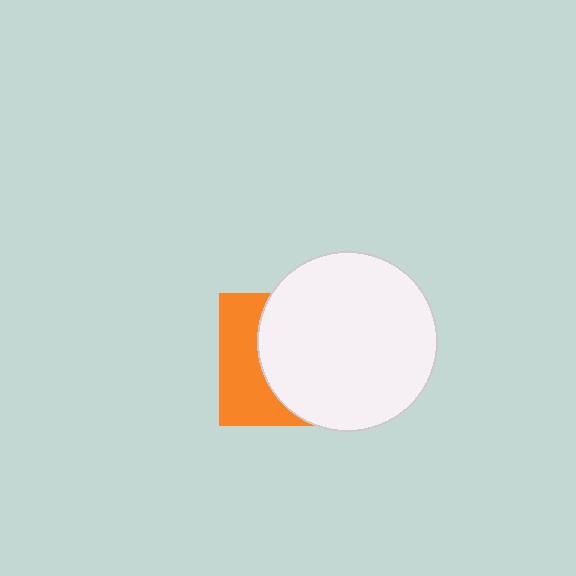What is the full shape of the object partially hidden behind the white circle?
The partially hidden object is an orange square.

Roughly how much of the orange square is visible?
A small part of it is visible (roughly 37%).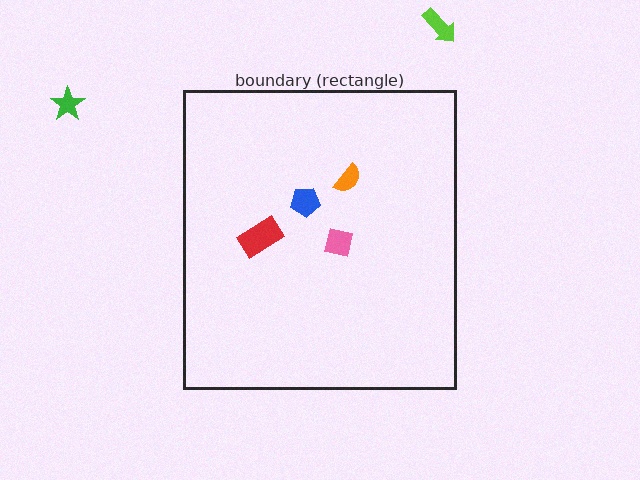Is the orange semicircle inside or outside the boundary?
Inside.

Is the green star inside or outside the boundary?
Outside.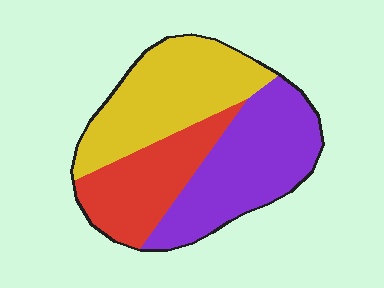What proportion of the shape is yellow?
Yellow covers around 35% of the shape.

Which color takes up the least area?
Red, at roughly 25%.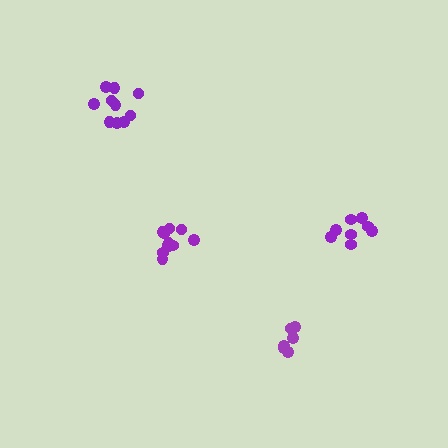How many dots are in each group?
Group 1: 11 dots, Group 2: 8 dots, Group 3: 6 dots, Group 4: 10 dots (35 total).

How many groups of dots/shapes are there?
There are 4 groups.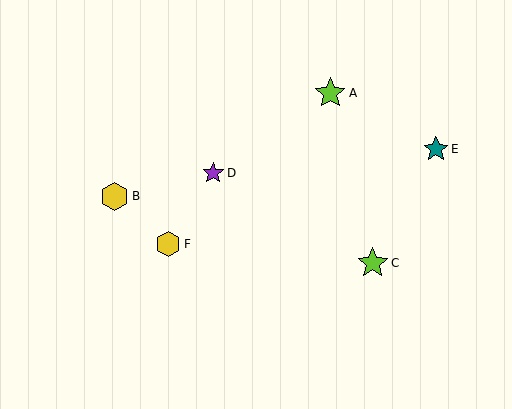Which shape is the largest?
The lime star (labeled A) is the largest.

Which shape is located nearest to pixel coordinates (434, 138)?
The teal star (labeled E) at (436, 149) is nearest to that location.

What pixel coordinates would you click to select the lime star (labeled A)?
Click at (330, 93) to select the lime star A.